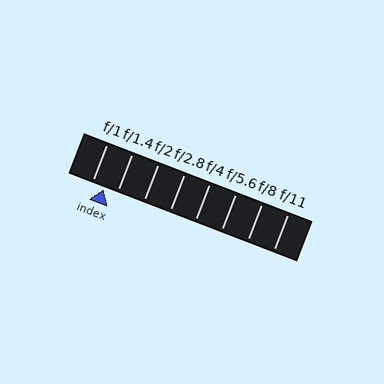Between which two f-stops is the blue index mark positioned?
The index mark is between f/1 and f/1.4.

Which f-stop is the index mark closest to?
The index mark is closest to f/1.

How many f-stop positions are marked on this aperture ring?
There are 8 f-stop positions marked.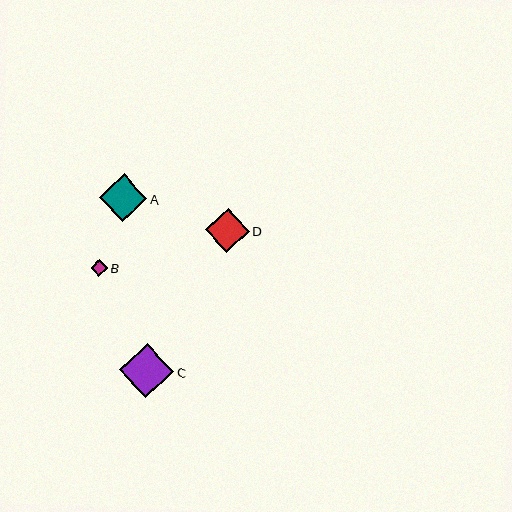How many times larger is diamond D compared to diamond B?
Diamond D is approximately 2.6 times the size of diamond B.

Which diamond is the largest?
Diamond C is the largest with a size of approximately 54 pixels.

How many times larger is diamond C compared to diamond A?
Diamond C is approximately 1.1 times the size of diamond A.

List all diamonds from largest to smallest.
From largest to smallest: C, A, D, B.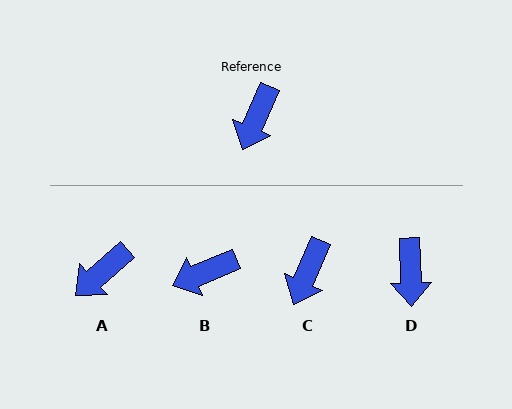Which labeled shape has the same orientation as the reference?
C.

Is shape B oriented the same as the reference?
No, it is off by about 44 degrees.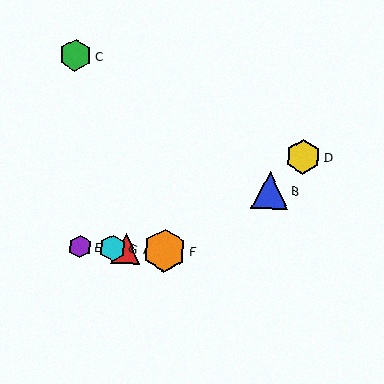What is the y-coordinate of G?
Object G is at y≈248.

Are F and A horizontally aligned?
Yes, both are at y≈250.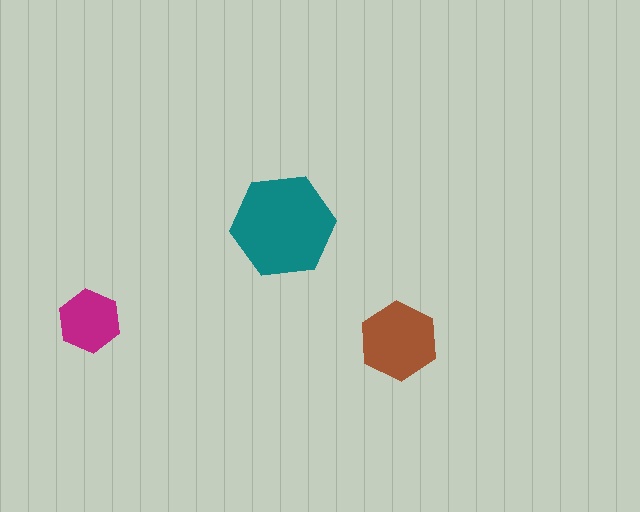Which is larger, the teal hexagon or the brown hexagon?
The teal one.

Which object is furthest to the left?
The magenta hexagon is leftmost.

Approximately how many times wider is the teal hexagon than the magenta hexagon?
About 1.5 times wider.